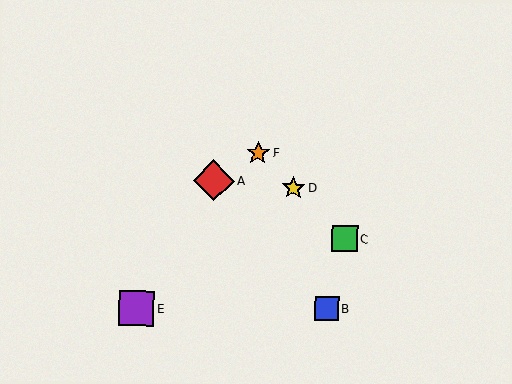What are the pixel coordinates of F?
Object F is at (258, 153).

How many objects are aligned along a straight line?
3 objects (C, D, F) are aligned along a straight line.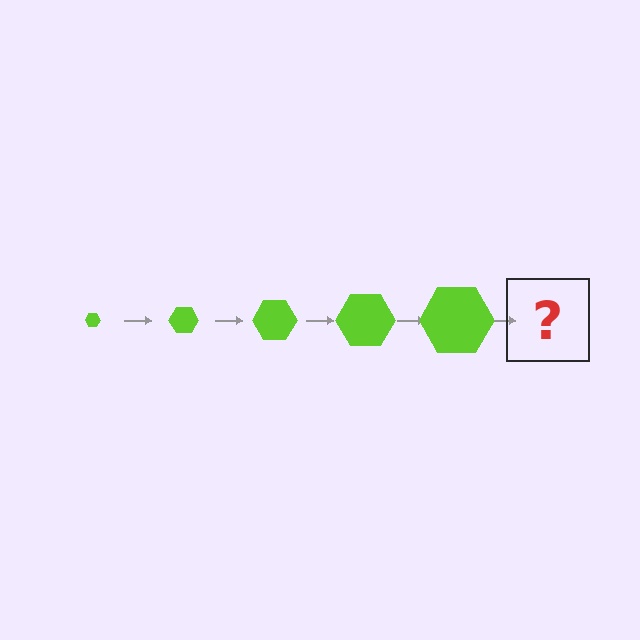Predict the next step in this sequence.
The next step is a lime hexagon, larger than the previous one.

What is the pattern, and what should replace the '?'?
The pattern is that the hexagon gets progressively larger each step. The '?' should be a lime hexagon, larger than the previous one.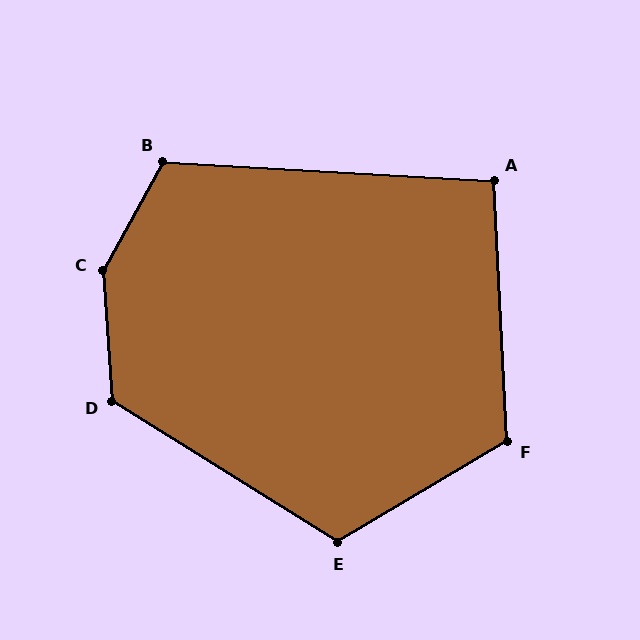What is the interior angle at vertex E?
Approximately 117 degrees (obtuse).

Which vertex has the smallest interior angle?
A, at approximately 96 degrees.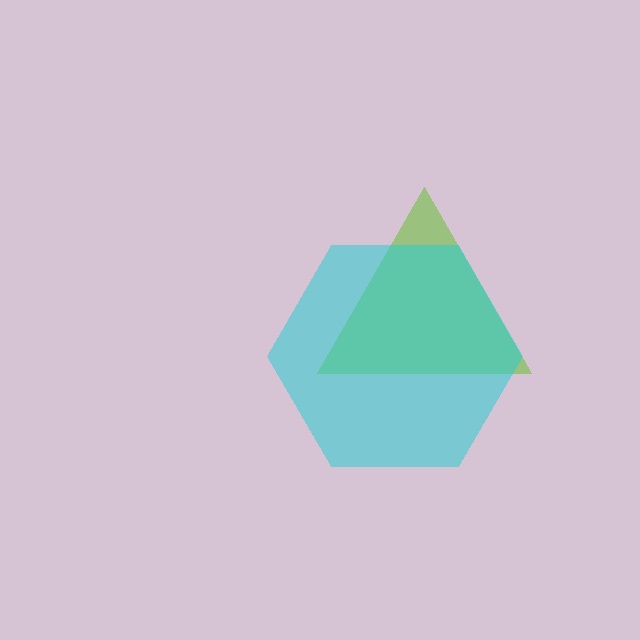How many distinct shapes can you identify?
There are 2 distinct shapes: a lime triangle, a cyan hexagon.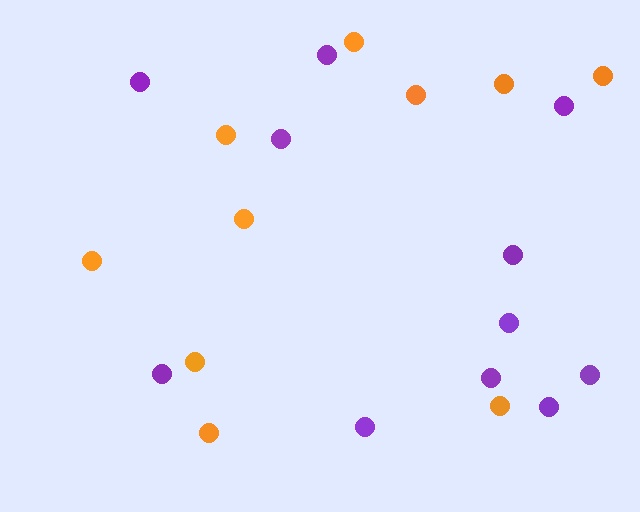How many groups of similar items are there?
There are 2 groups: one group of orange circles (10) and one group of purple circles (11).